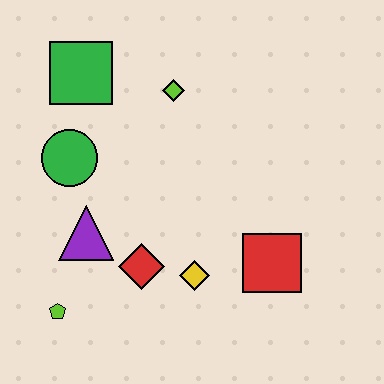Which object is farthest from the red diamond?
The green square is farthest from the red diamond.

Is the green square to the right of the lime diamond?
No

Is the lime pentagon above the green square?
No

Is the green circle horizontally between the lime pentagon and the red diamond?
Yes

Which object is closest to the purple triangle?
The red diamond is closest to the purple triangle.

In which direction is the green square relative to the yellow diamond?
The green square is above the yellow diamond.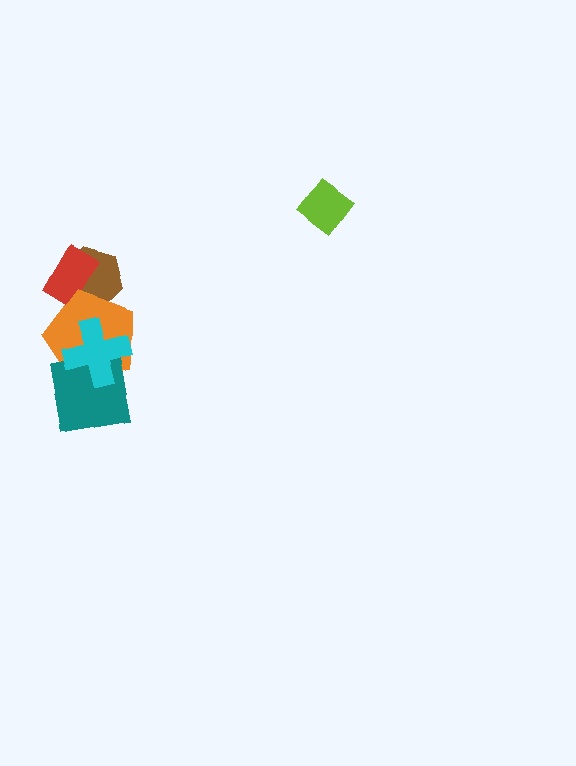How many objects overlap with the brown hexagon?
2 objects overlap with the brown hexagon.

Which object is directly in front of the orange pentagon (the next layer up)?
The teal square is directly in front of the orange pentagon.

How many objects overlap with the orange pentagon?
4 objects overlap with the orange pentagon.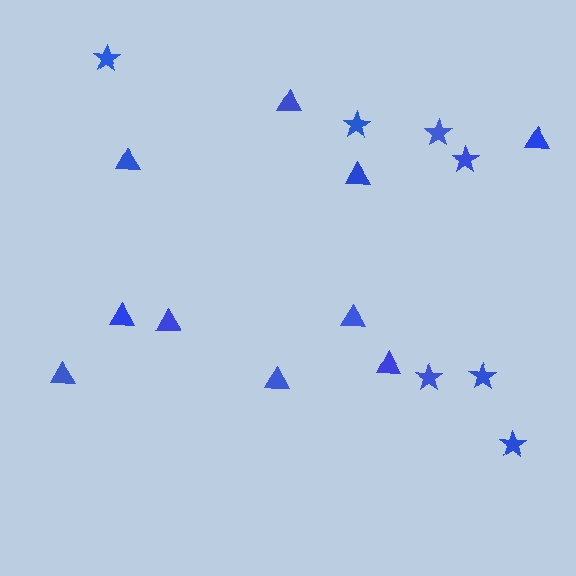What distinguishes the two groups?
There are 2 groups: one group of stars (7) and one group of triangles (10).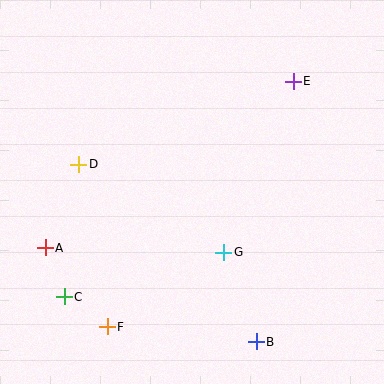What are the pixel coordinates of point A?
Point A is at (45, 248).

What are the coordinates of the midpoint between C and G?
The midpoint between C and G is at (144, 274).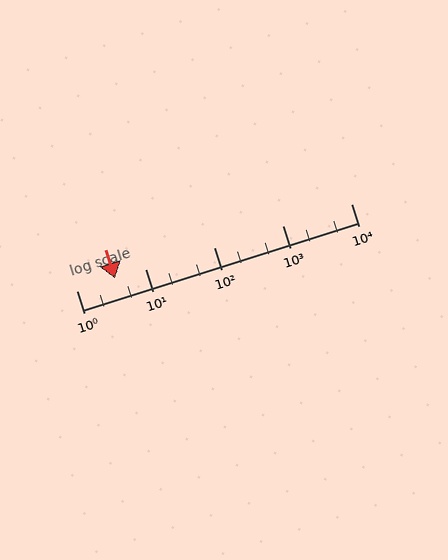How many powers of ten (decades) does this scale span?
The scale spans 4 decades, from 1 to 10000.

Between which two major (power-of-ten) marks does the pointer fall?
The pointer is between 1 and 10.